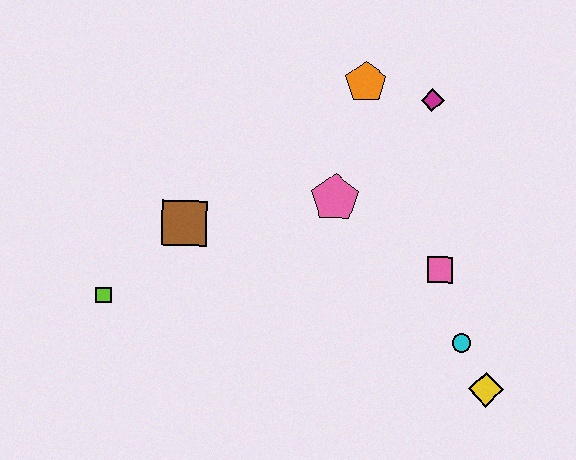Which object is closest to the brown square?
The lime square is closest to the brown square.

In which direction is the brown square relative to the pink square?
The brown square is to the left of the pink square.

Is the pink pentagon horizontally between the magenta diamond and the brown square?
Yes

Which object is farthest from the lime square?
The yellow diamond is farthest from the lime square.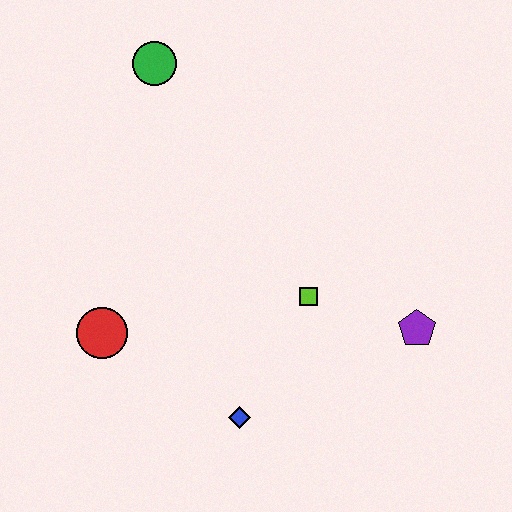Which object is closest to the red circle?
The blue diamond is closest to the red circle.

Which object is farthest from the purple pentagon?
The green circle is farthest from the purple pentagon.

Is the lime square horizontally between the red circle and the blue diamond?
No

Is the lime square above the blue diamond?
Yes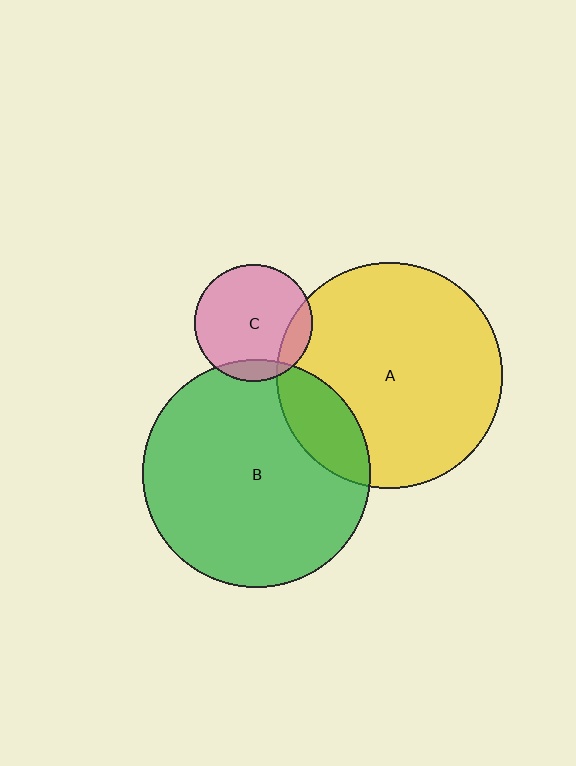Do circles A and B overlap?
Yes.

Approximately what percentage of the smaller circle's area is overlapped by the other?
Approximately 15%.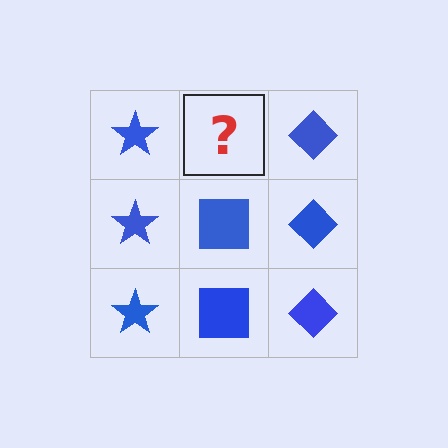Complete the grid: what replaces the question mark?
The question mark should be replaced with a blue square.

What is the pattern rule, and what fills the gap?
The rule is that each column has a consistent shape. The gap should be filled with a blue square.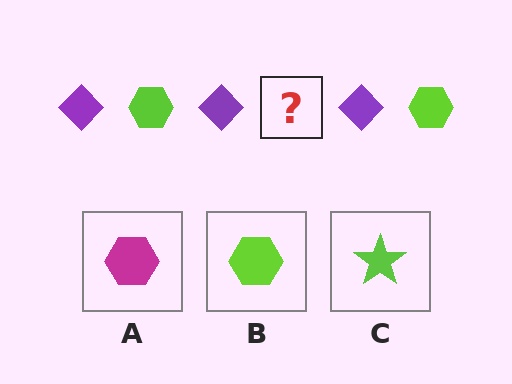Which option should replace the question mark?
Option B.